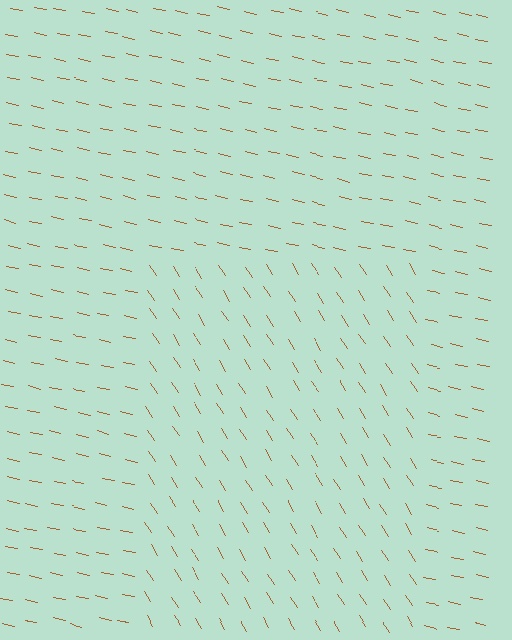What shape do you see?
I see a rectangle.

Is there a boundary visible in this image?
Yes, there is a texture boundary formed by a change in line orientation.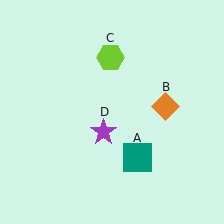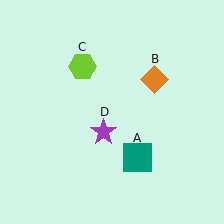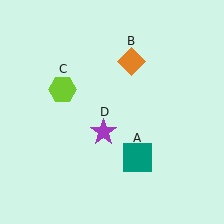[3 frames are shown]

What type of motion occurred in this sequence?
The orange diamond (object B), lime hexagon (object C) rotated counterclockwise around the center of the scene.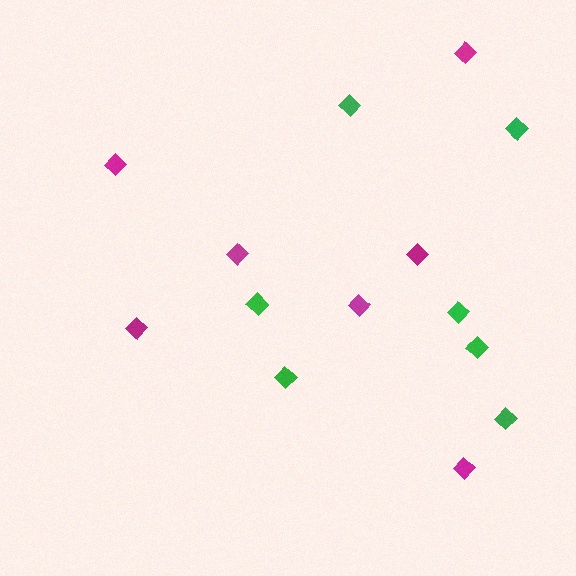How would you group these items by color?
There are 2 groups: one group of green diamonds (7) and one group of magenta diamonds (7).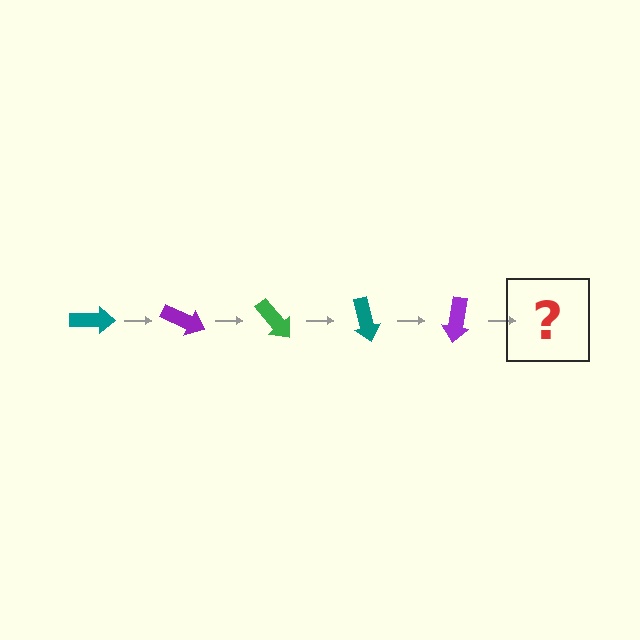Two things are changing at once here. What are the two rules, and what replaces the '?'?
The two rules are that it rotates 25 degrees each step and the color cycles through teal, purple, and green. The '?' should be a green arrow, rotated 125 degrees from the start.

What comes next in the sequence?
The next element should be a green arrow, rotated 125 degrees from the start.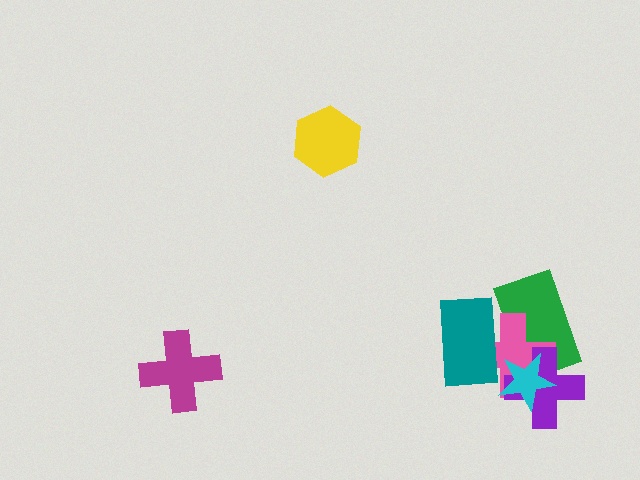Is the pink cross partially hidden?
Yes, it is partially covered by another shape.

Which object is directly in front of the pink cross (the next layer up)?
The purple cross is directly in front of the pink cross.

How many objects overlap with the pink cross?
4 objects overlap with the pink cross.